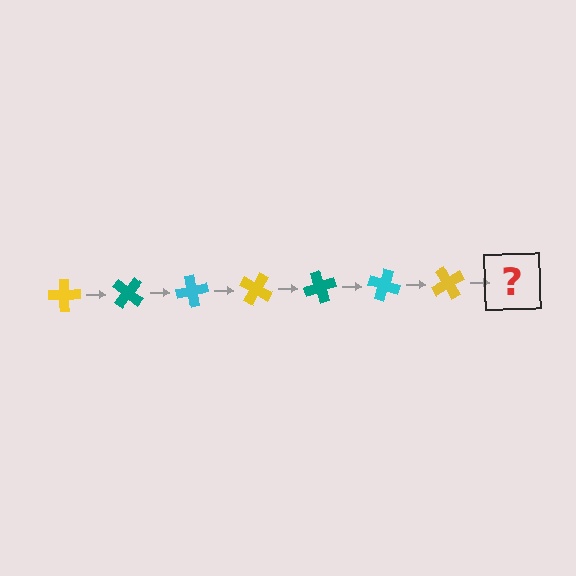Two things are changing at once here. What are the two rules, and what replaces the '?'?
The two rules are that it rotates 40 degrees each step and the color cycles through yellow, teal, and cyan. The '?' should be a teal cross, rotated 280 degrees from the start.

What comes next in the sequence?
The next element should be a teal cross, rotated 280 degrees from the start.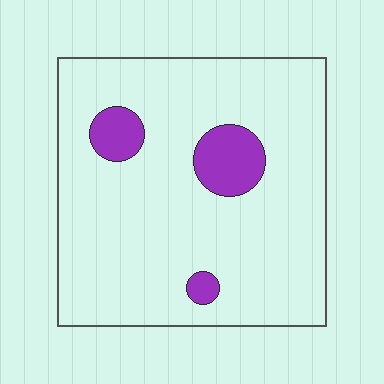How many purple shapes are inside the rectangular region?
3.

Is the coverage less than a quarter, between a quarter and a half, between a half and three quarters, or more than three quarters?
Less than a quarter.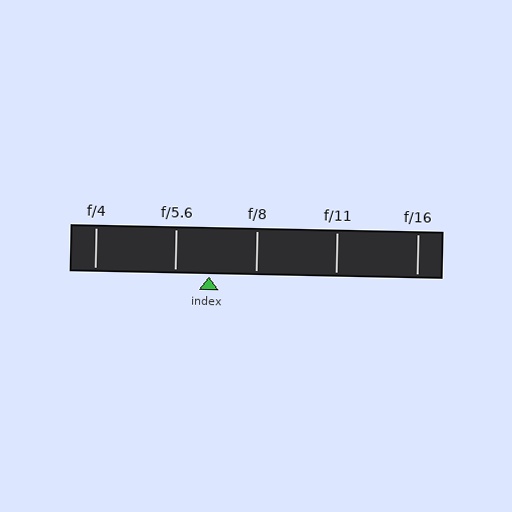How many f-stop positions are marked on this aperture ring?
There are 5 f-stop positions marked.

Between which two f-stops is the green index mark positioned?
The index mark is between f/5.6 and f/8.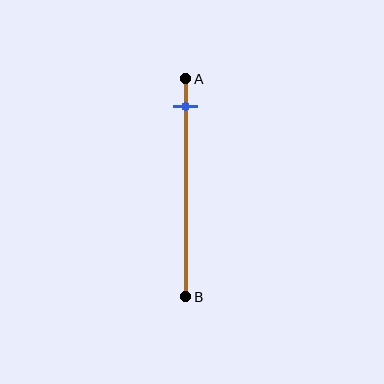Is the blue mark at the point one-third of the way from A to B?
No, the mark is at about 15% from A, not at the 33% one-third point.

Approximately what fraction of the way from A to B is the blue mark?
The blue mark is approximately 15% of the way from A to B.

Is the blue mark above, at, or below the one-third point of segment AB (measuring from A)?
The blue mark is above the one-third point of segment AB.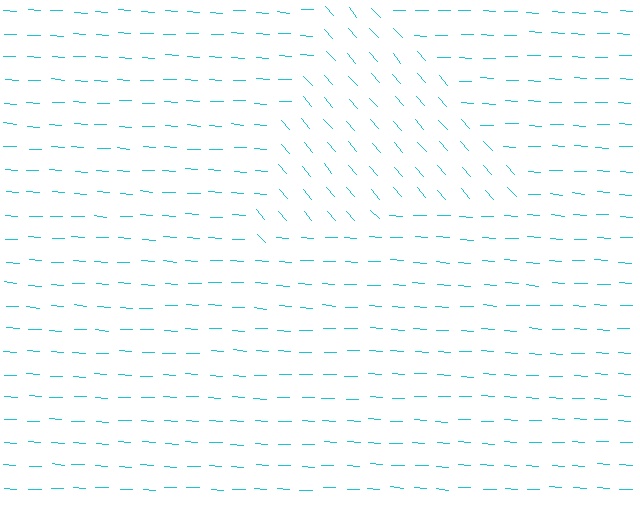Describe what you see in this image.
The image is filled with small cyan line segments. A triangle region in the image has lines oriented differently from the surrounding lines, creating a visible texture boundary.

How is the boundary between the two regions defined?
The boundary is defined purely by a change in line orientation (approximately 45 degrees difference). All lines are the same color and thickness.